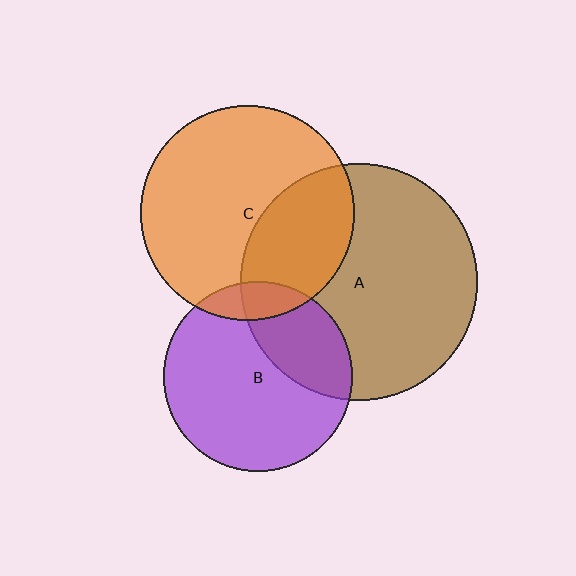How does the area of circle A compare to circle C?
Approximately 1.2 times.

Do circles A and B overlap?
Yes.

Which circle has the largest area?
Circle A (brown).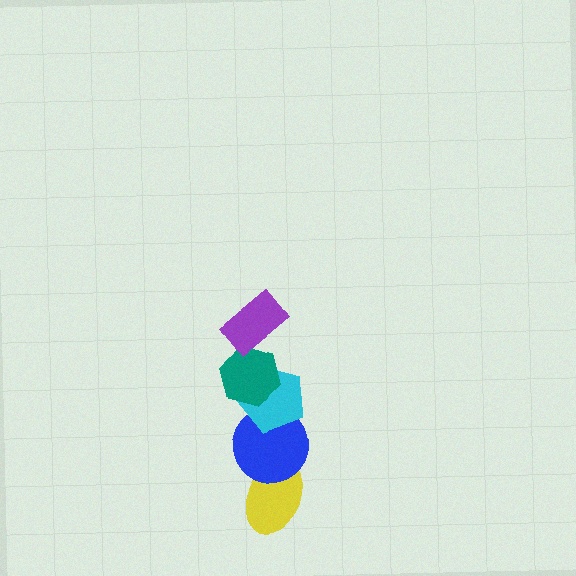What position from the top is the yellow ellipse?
The yellow ellipse is 5th from the top.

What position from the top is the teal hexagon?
The teal hexagon is 2nd from the top.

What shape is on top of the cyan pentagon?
The teal hexagon is on top of the cyan pentagon.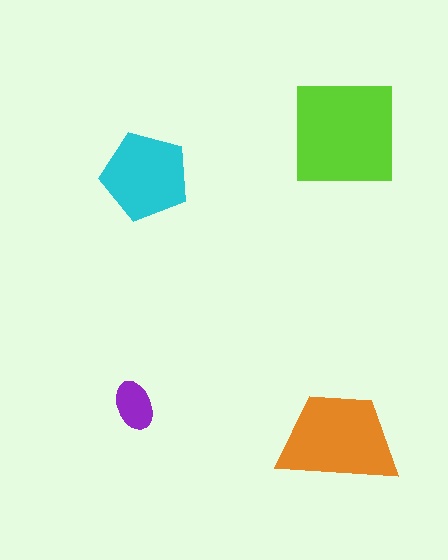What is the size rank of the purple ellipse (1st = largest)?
4th.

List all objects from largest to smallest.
The lime square, the orange trapezoid, the cyan pentagon, the purple ellipse.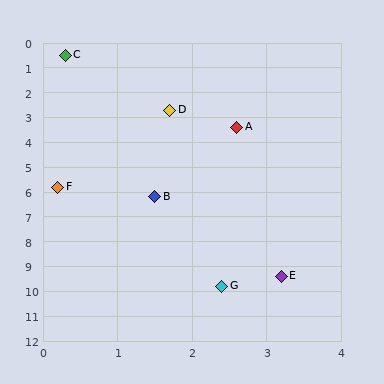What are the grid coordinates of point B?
Point B is at approximately (1.5, 6.2).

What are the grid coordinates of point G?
Point G is at approximately (2.4, 9.8).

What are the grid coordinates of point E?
Point E is at approximately (3.2, 9.4).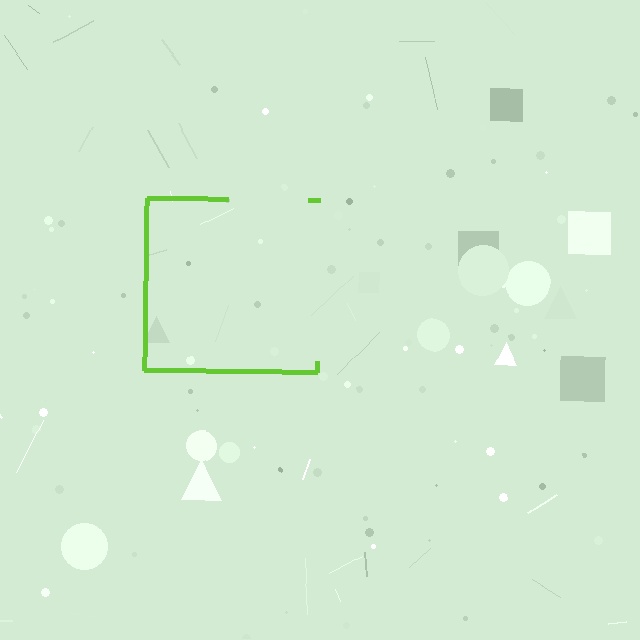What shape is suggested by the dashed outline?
The dashed outline suggests a square.